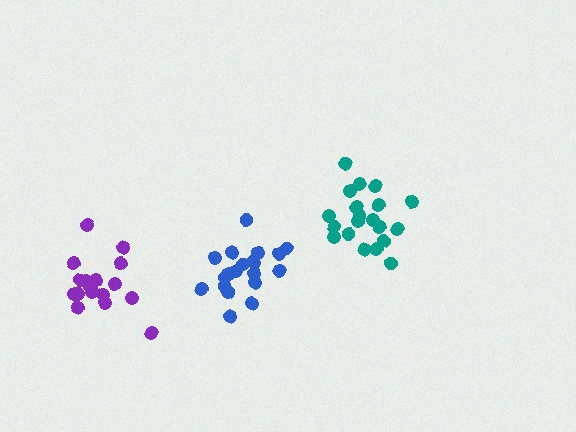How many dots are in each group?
Group 1: 20 dots, Group 2: 17 dots, Group 3: 20 dots (57 total).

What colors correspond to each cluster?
The clusters are colored: teal, purple, blue.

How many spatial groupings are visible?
There are 3 spatial groupings.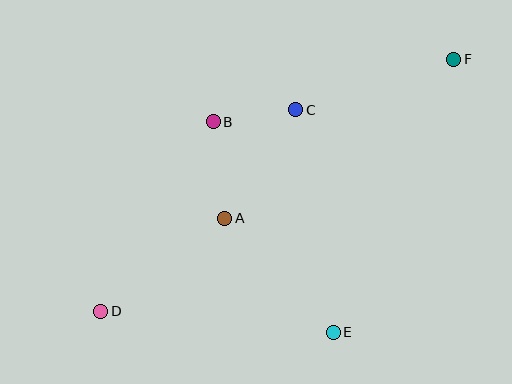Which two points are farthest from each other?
Points D and F are farthest from each other.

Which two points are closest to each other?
Points B and C are closest to each other.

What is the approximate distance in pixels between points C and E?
The distance between C and E is approximately 226 pixels.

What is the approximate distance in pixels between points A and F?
The distance between A and F is approximately 279 pixels.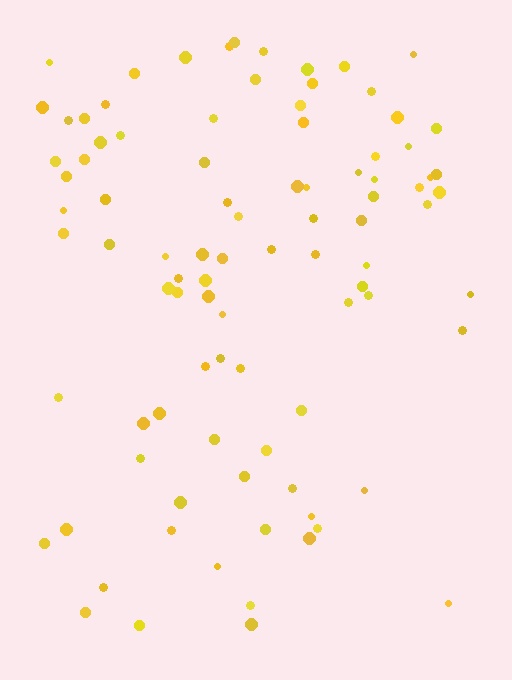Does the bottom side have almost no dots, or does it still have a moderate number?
Still a moderate number, just noticeably fewer than the top.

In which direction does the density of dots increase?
From bottom to top, with the top side densest.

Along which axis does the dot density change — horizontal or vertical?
Vertical.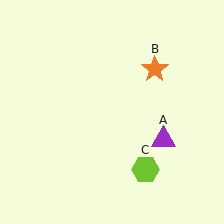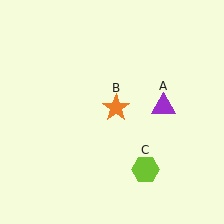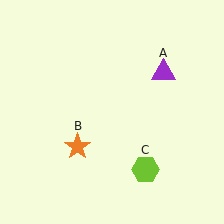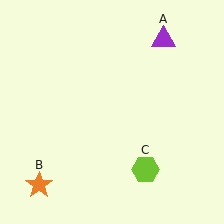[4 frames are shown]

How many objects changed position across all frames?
2 objects changed position: purple triangle (object A), orange star (object B).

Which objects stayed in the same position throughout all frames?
Lime hexagon (object C) remained stationary.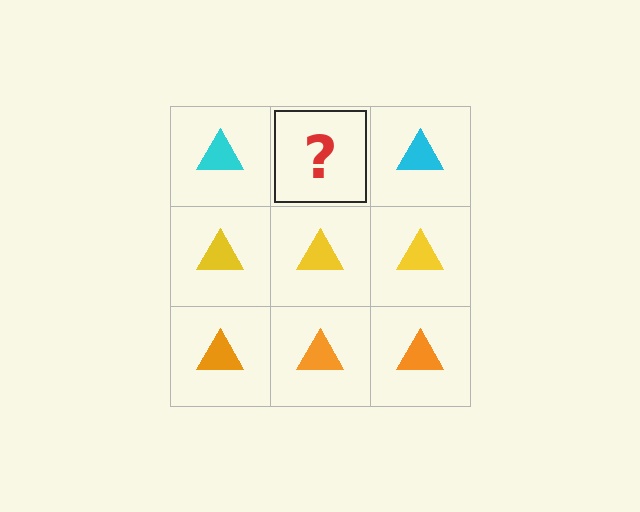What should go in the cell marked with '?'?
The missing cell should contain a cyan triangle.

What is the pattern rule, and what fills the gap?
The rule is that each row has a consistent color. The gap should be filled with a cyan triangle.